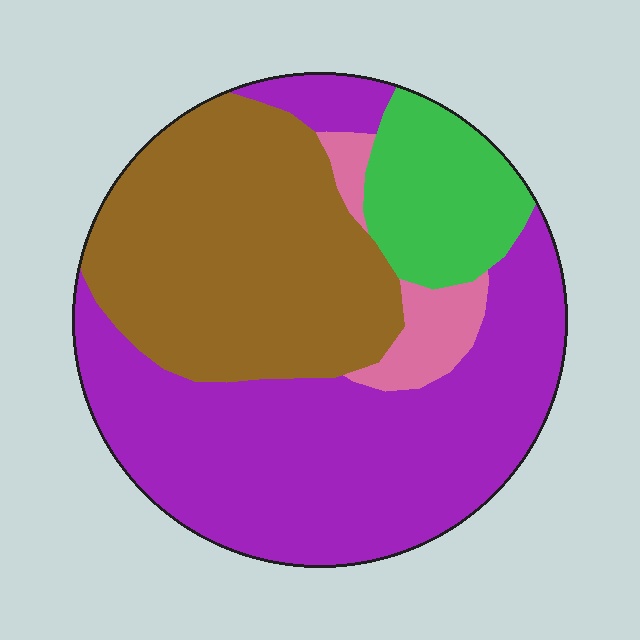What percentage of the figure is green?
Green covers about 10% of the figure.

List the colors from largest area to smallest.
From largest to smallest: purple, brown, green, pink.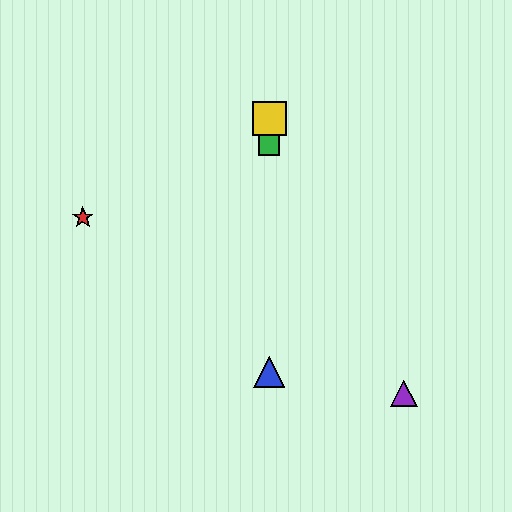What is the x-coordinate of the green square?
The green square is at x≈269.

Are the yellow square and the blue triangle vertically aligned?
Yes, both are at x≈269.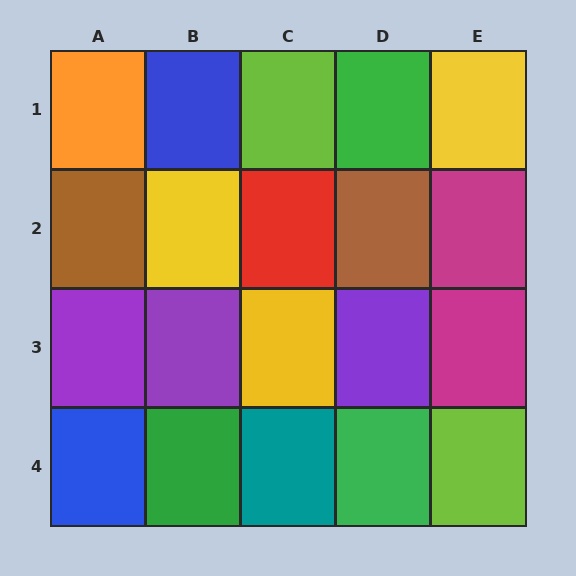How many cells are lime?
2 cells are lime.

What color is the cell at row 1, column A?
Orange.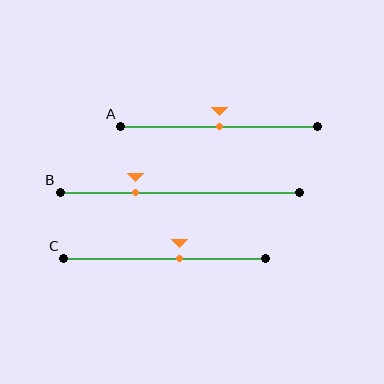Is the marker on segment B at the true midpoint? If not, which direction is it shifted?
No, the marker on segment B is shifted to the left by about 18% of the segment length.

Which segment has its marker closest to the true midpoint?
Segment A has its marker closest to the true midpoint.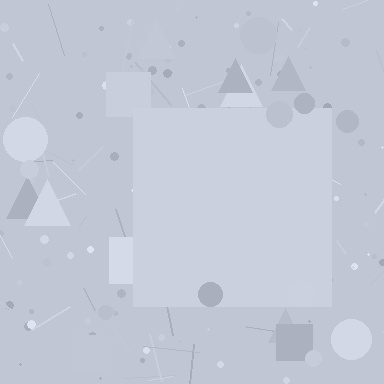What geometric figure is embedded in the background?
A square is embedded in the background.